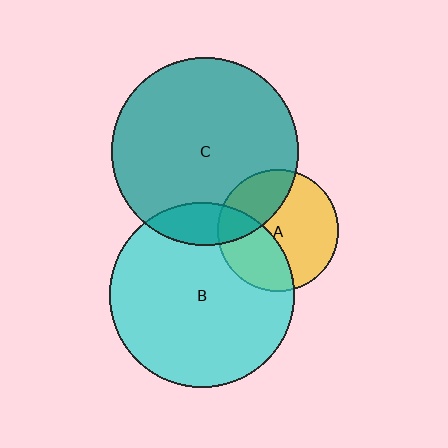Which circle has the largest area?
Circle C (teal).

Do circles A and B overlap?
Yes.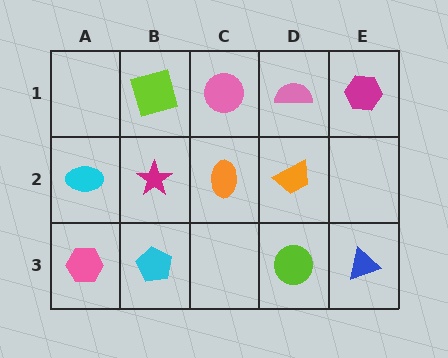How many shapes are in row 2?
4 shapes.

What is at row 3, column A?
A pink hexagon.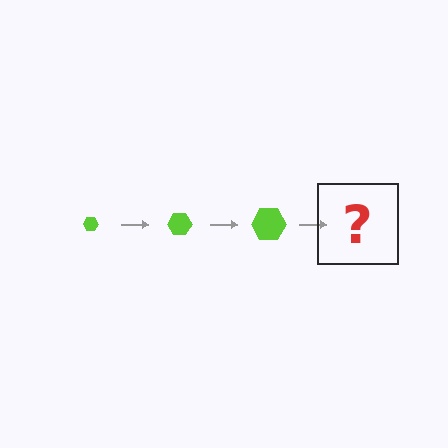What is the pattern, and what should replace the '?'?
The pattern is that the hexagon gets progressively larger each step. The '?' should be a lime hexagon, larger than the previous one.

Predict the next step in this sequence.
The next step is a lime hexagon, larger than the previous one.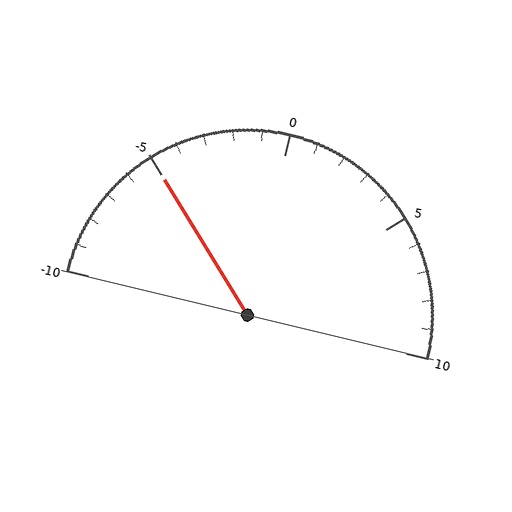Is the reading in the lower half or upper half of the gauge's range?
The reading is in the lower half of the range (-10 to 10).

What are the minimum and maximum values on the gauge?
The gauge ranges from -10 to 10.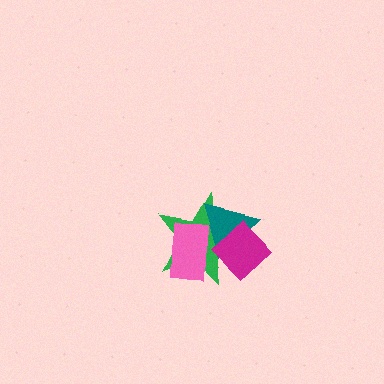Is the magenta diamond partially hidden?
No, no other shape covers it.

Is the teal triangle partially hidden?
Yes, it is partially covered by another shape.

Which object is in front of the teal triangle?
The magenta diamond is in front of the teal triangle.